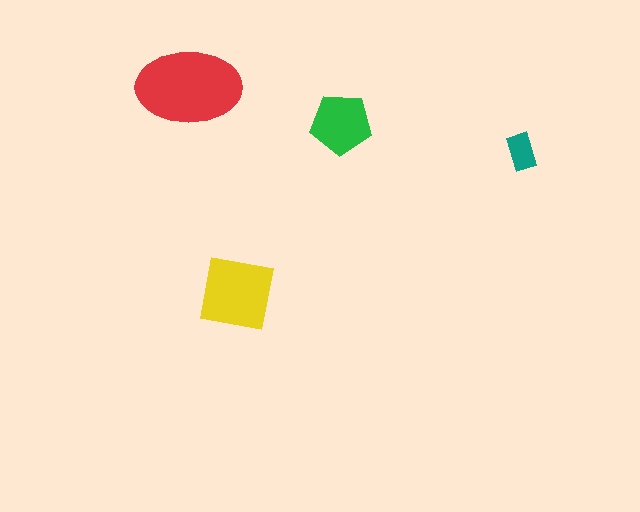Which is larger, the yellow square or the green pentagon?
The yellow square.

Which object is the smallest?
The teal rectangle.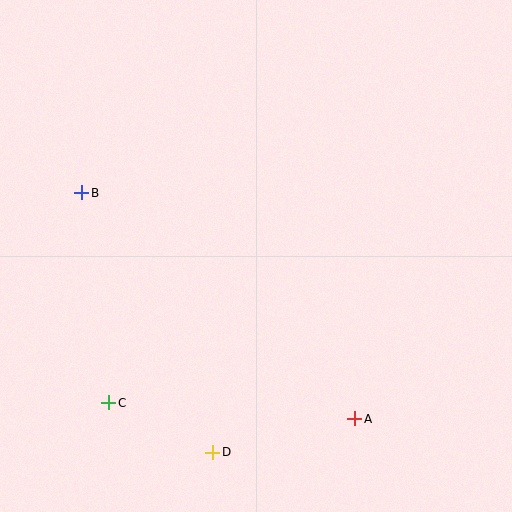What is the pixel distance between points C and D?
The distance between C and D is 115 pixels.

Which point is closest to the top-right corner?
Point A is closest to the top-right corner.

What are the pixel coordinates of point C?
Point C is at (109, 403).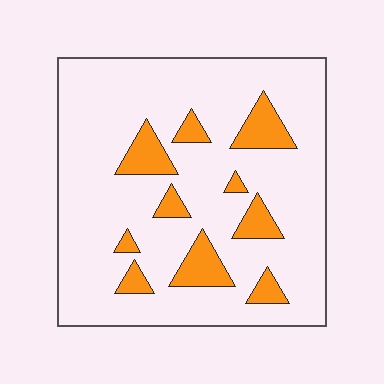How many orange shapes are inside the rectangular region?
10.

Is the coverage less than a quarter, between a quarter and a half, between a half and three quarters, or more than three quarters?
Less than a quarter.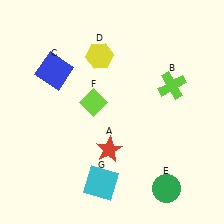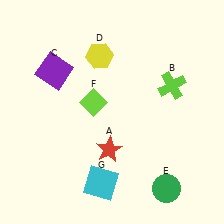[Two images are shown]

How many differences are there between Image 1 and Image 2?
There is 1 difference between the two images.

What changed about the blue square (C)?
In Image 1, C is blue. In Image 2, it changed to purple.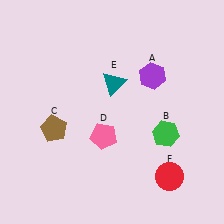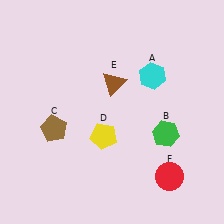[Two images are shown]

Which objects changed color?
A changed from purple to cyan. D changed from pink to yellow. E changed from teal to brown.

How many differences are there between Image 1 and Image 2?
There are 3 differences between the two images.